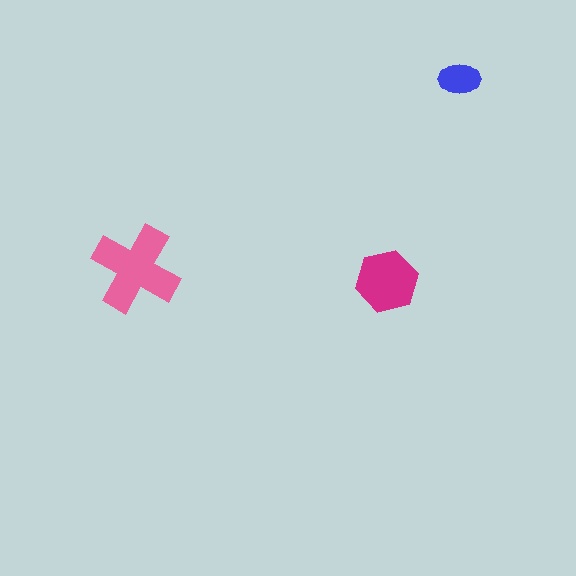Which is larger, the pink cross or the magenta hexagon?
The pink cross.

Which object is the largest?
The pink cross.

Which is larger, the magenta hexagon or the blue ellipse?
The magenta hexagon.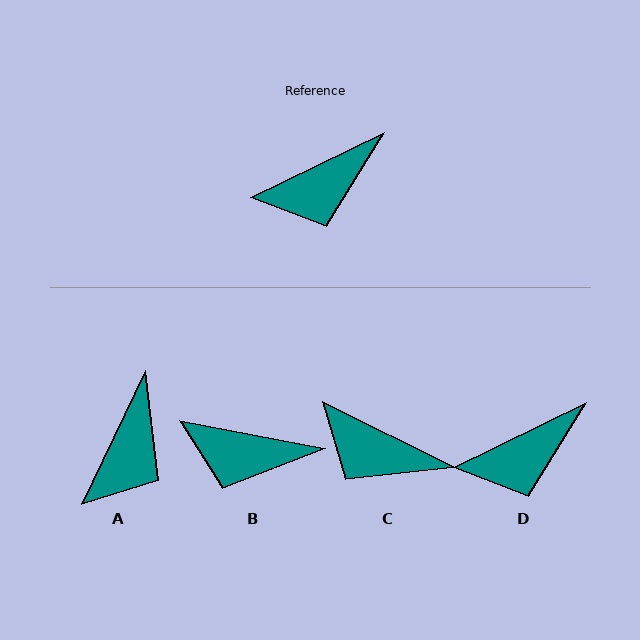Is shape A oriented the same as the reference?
No, it is off by about 39 degrees.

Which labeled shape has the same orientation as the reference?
D.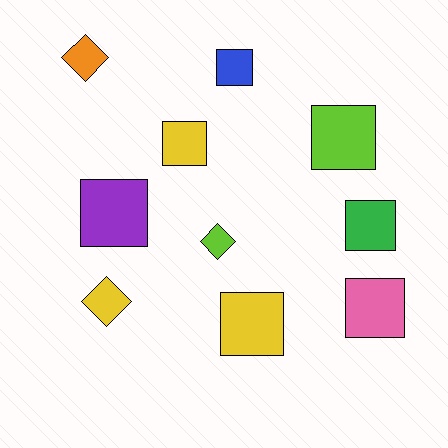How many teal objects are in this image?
There are no teal objects.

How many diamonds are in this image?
There are 3 diamonds.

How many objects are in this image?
There are 10 objects.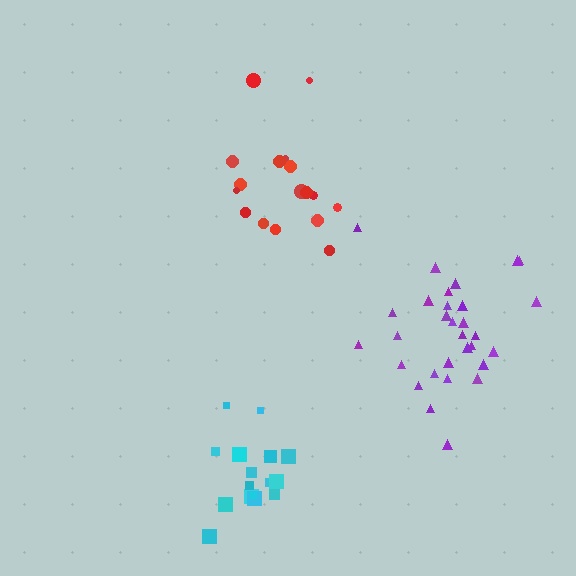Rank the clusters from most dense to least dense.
cyan, purple, red.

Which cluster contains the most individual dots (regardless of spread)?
Purple (30).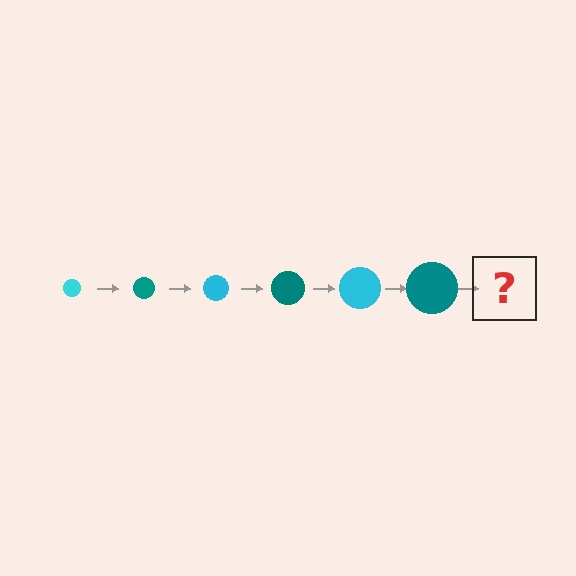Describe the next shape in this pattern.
It should be a cyan circle, larger than the previous one.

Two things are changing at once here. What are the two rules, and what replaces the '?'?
The two rules are that the circle grows larger each step and the color cycles through cyan and teal. The '?' should be a cyan circle, larger than the previous one.